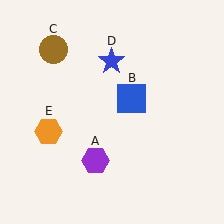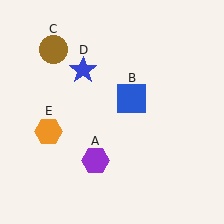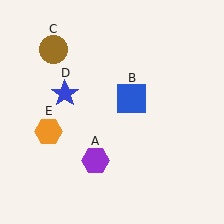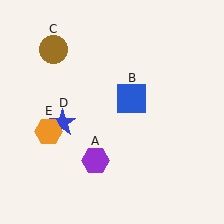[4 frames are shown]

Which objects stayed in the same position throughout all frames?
Purple hexagon (object A) and blue square (object B) and brown circle (object C) and orange hexagon (object E) remained stationary.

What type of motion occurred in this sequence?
The blue star (object D) rotated counterclockwise around the center of the scene.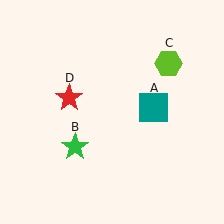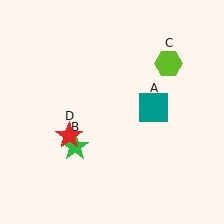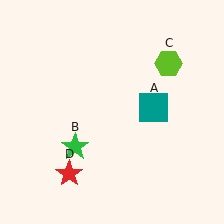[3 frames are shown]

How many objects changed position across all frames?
1 object changed position: red star (object D).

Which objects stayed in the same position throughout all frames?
Teal square (object A) and green star (object B) and lime hexagon (object C) remained stationary.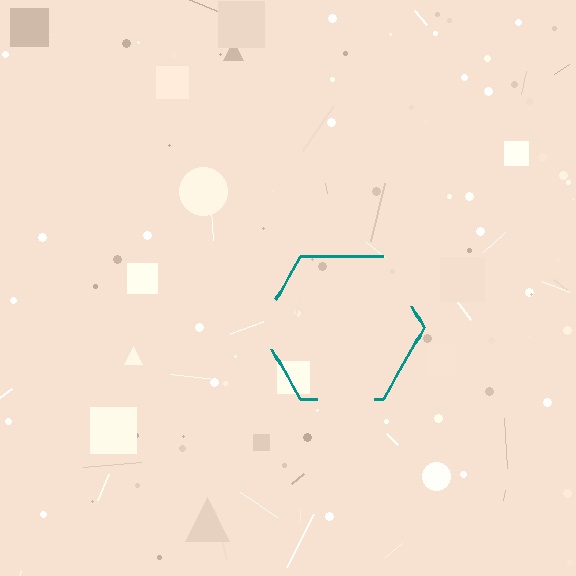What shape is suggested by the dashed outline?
The dashed outline suggests a hexagon.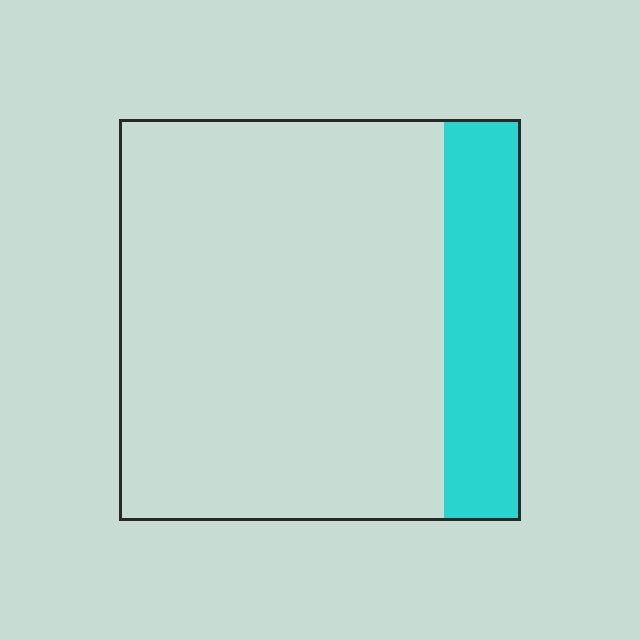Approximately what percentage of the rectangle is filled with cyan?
Approximately 20%.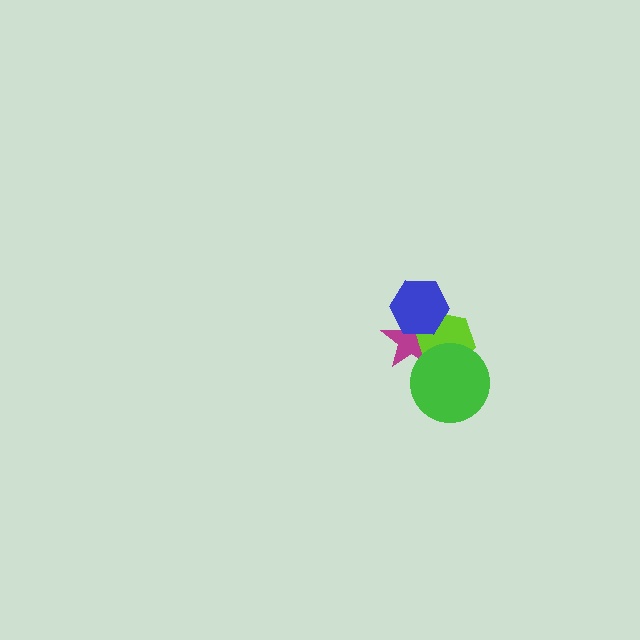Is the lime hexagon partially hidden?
Yes, it is partially covered by another shape.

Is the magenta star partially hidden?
Yes, it is partially covered by another shape.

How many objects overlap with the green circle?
2 objects overlap with the green circle.